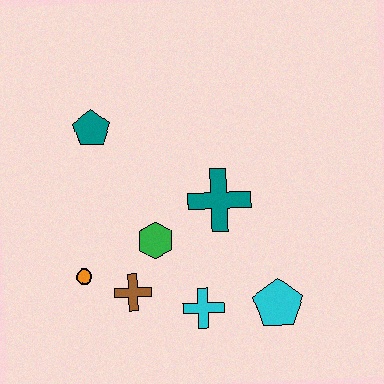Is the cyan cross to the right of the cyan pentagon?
No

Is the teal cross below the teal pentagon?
Yes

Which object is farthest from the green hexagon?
The cyan pentagon is farthest from the green hexagon.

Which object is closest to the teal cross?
The green hexagon is closest to the teal cross.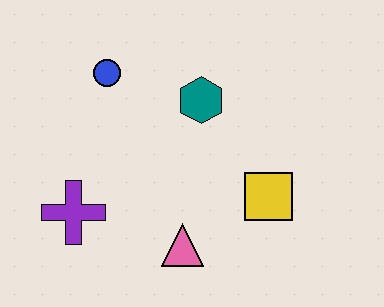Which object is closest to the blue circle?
The teal hexagon is closest to the blue circle.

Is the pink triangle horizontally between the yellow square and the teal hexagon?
No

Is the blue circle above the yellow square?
Yes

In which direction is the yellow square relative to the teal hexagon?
The yellow square is below the teal hexagon.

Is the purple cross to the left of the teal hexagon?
Yes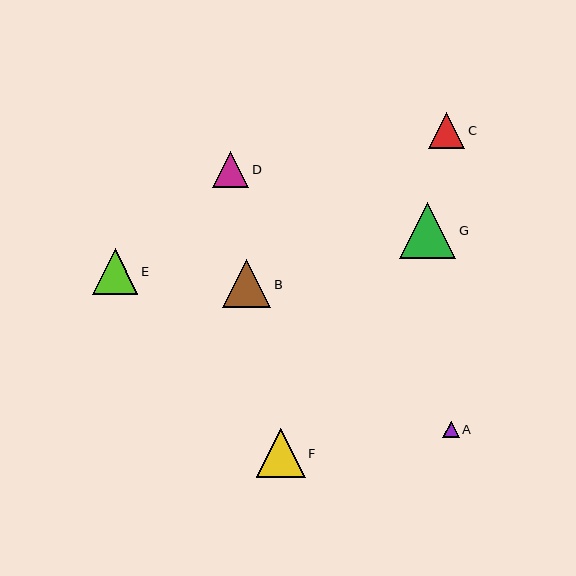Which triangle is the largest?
Triangle G is the largest with a size of approximately 56 pixels.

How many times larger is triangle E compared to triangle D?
Triangle E is approximately 1.2 times the size of triangle D.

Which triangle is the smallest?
Triangle A is the smallest with a size of approximately 17 pixels.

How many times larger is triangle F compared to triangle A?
Triangle F is approximately 2.9 times the size of triangle A.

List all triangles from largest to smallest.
From largest to smallest: G, F, B, E, C, D, A.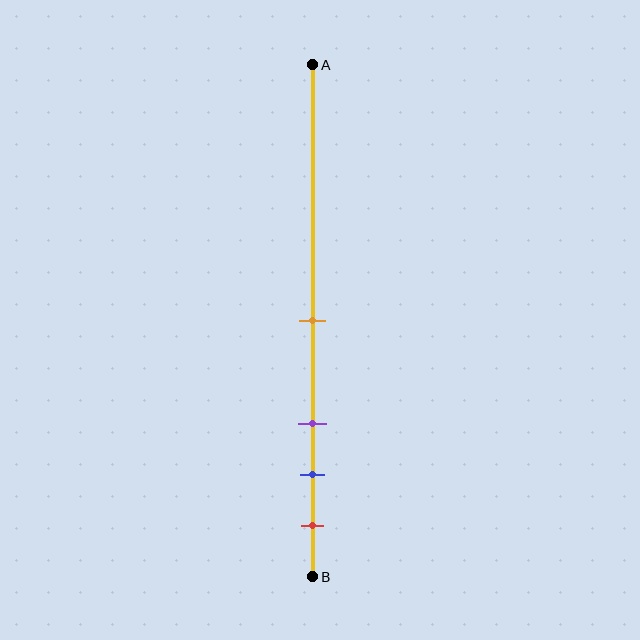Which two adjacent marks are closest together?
The blue and red marks are the closest adjacent pair.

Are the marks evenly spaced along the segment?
No, the marks are not evenly spaced.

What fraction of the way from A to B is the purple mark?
The purple mark is approximately 70% (0.7) of the way from A to B.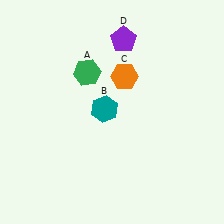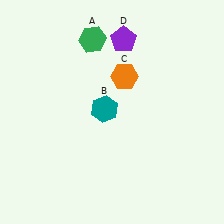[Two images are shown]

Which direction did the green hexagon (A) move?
The green hexagon (A) moved up.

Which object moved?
The green hexagon (A) moved up.